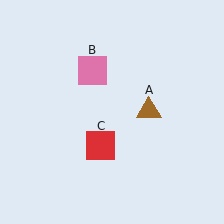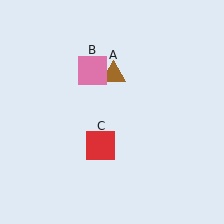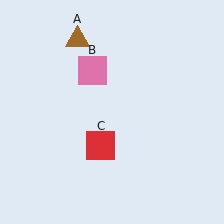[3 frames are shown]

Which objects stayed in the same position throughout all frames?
Pink square (object B) and red square (object C) remained stationary.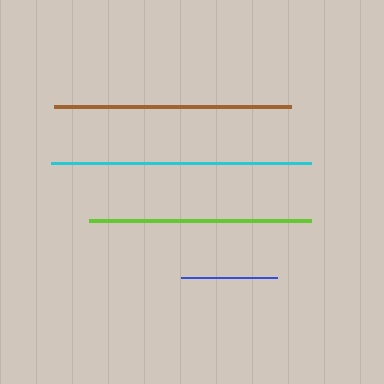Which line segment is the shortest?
The blue line is the shortest at approximately 96 pixels.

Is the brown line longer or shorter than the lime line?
The brown line is longer than the lime line.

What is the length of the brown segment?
The brown segment is approximately 237 pixels long.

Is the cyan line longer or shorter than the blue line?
The cyan line is longer than the blue line.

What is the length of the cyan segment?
The cyan segment is approximately 260 pixels long.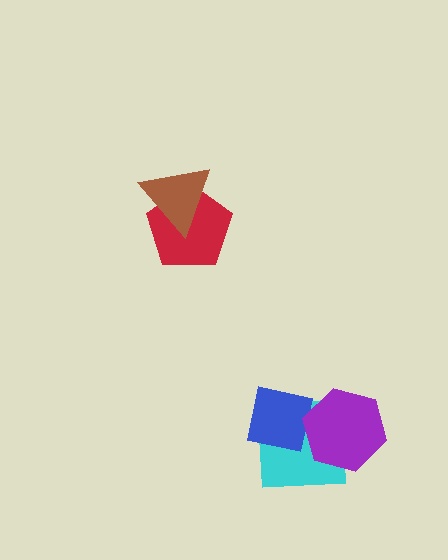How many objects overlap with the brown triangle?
1 object overlaps with the brown triangle.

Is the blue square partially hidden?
No, no other shape covers it.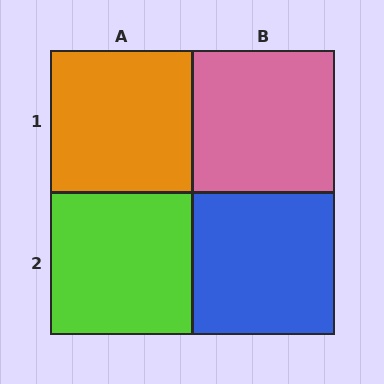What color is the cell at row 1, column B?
Pink.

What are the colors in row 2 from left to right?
Lime, blue.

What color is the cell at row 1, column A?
Orange.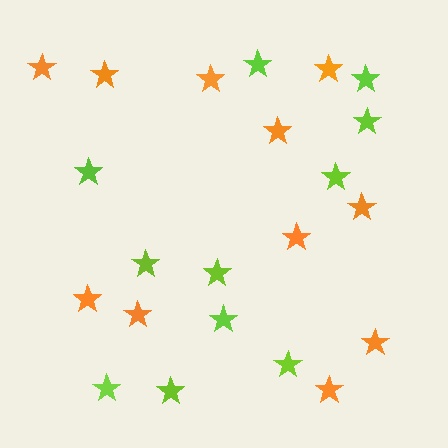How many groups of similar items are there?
There are 2 groups: one group of lime stars (11) and one group of orange stars (11).